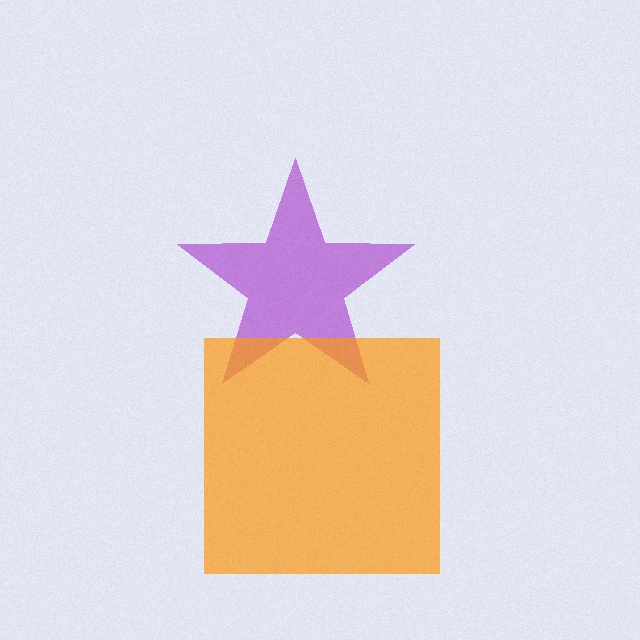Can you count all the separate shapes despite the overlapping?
Yes, there are 2 separate shapes.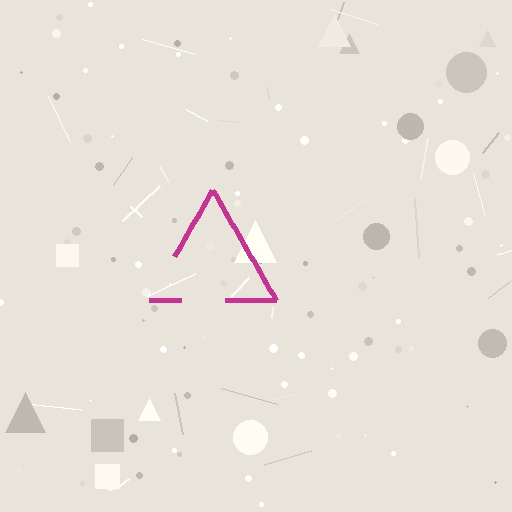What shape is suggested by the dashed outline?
The dashed outline suggests a triangle.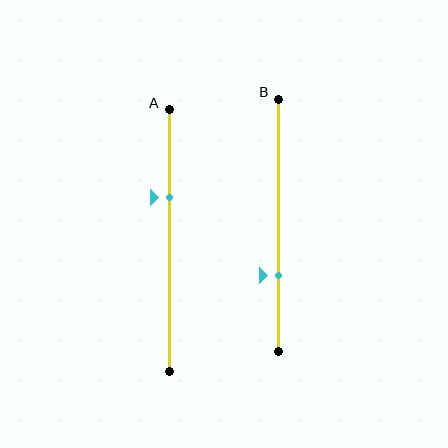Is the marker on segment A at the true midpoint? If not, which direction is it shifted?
No, the marker on segment A is shifted upward by about 17% of the segment length.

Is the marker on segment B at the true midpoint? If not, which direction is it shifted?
No, the marker on segment B is shifted downward by about 20% of the segment length.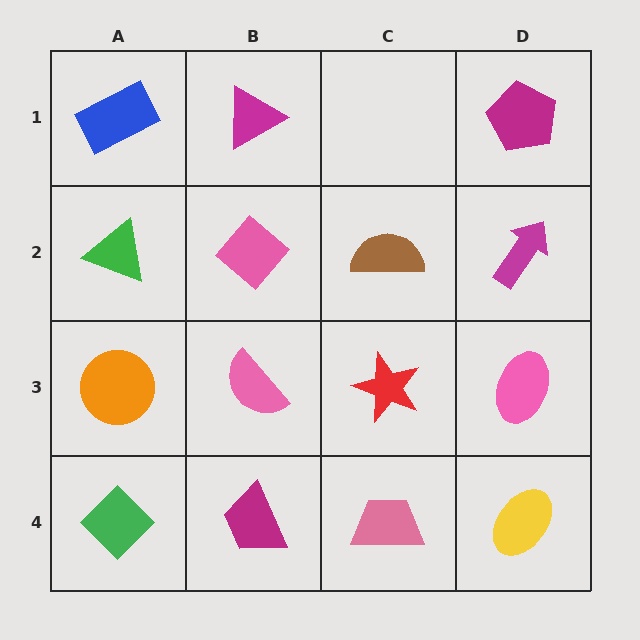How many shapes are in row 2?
4 shapes.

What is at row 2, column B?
A pink diamond.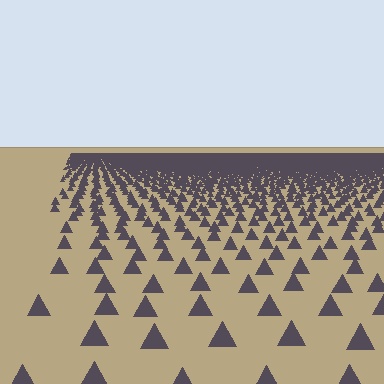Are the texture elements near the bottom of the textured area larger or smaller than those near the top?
Larger. Near the bottom, elements are closer to the viewer and appear at a bigger on-screen size.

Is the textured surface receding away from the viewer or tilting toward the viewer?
The surface is receding away from the viewer. Texture elements get smaller and denser toward the top.